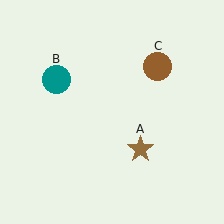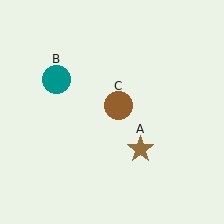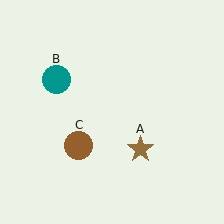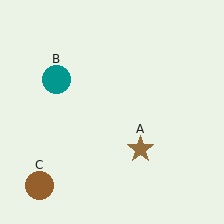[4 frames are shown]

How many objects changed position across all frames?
1 object changed position: brown circle (object C).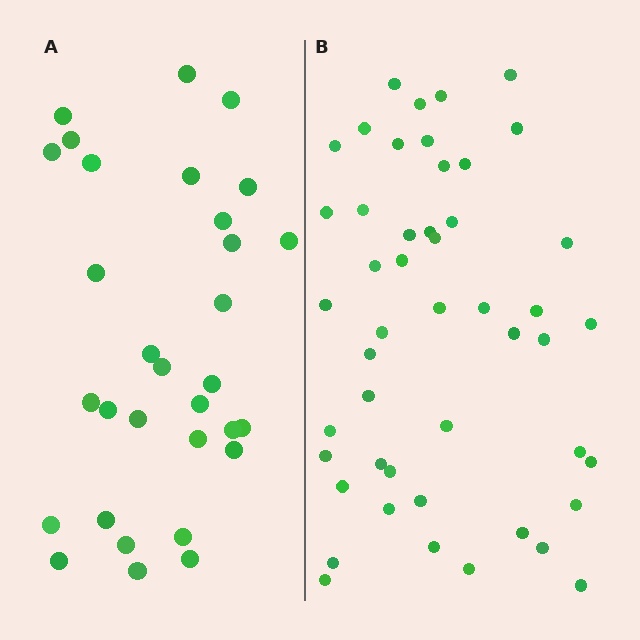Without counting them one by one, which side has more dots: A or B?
Region B (the right region) has more dots.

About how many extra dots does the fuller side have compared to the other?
Region B has approximately 15 more dots than region A.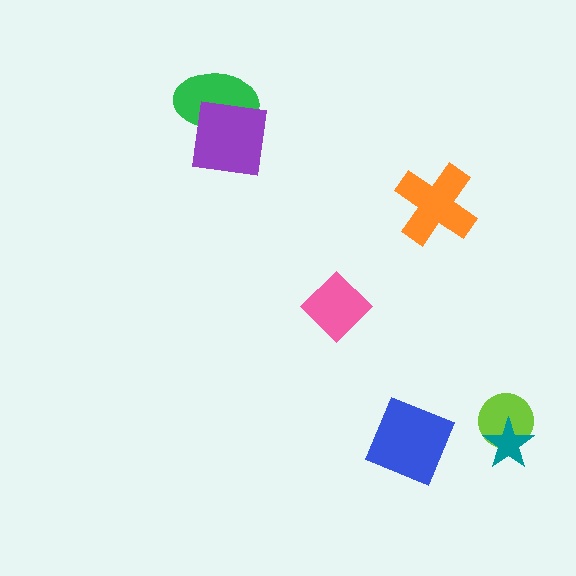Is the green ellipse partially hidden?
Yes, it is partially covered by another shape.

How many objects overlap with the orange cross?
0 objects overlap with the orange cross.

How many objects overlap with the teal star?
1 object overlaps with the teal star.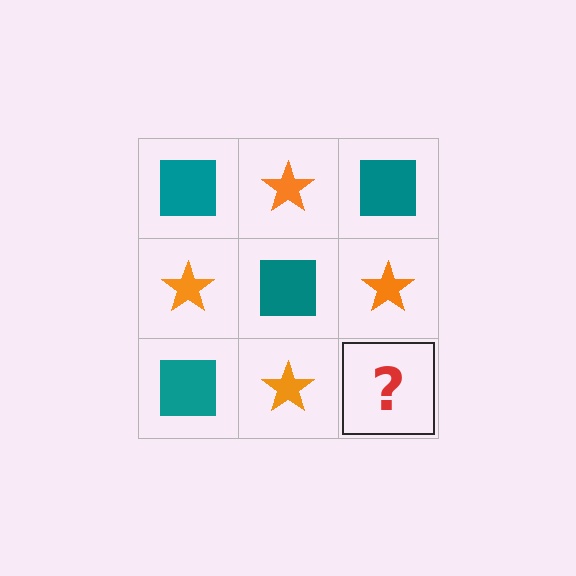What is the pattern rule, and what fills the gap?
The rule is that it alternates teal square and orange star in a checkerboard pattern. The gap should be filled with a teal square.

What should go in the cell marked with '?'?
The missing cell should contain a teal square.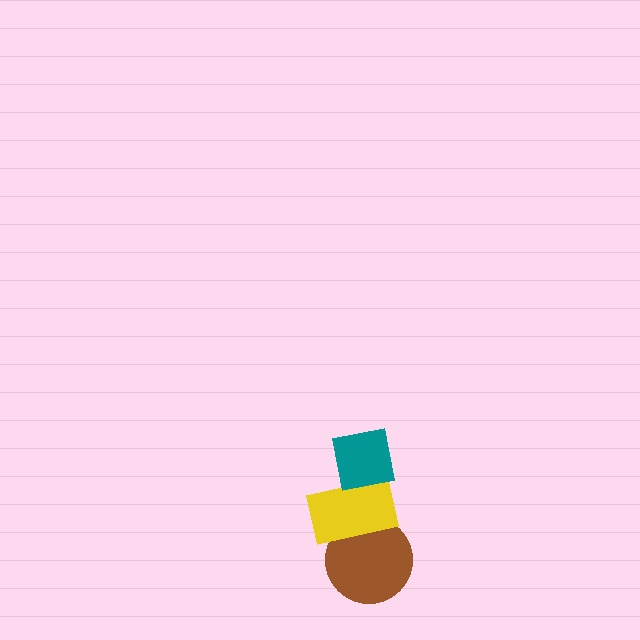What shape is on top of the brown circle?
The yellow rectangle is on top of the brown circle.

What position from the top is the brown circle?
The brown circle is 3rd from the top.